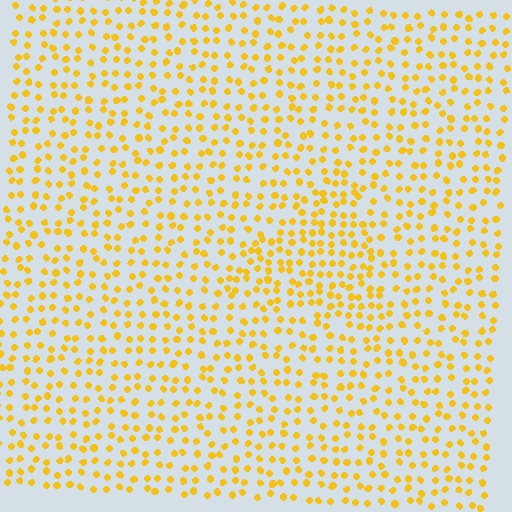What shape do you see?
I see a triangle.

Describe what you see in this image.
The image contains small yellow elements arranged at two different densities. A triangle-shaped region is visible where the elements are more densely packed than the surrounding area.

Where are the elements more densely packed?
The elements are more densely packed inside the triangle boundary.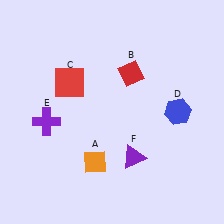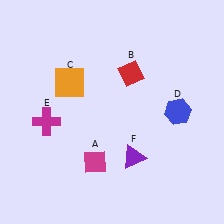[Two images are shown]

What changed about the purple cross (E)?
In Image 1, E is purple. In Image 2, it changed to magenta.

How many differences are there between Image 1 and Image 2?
There are 3 differences between the two images.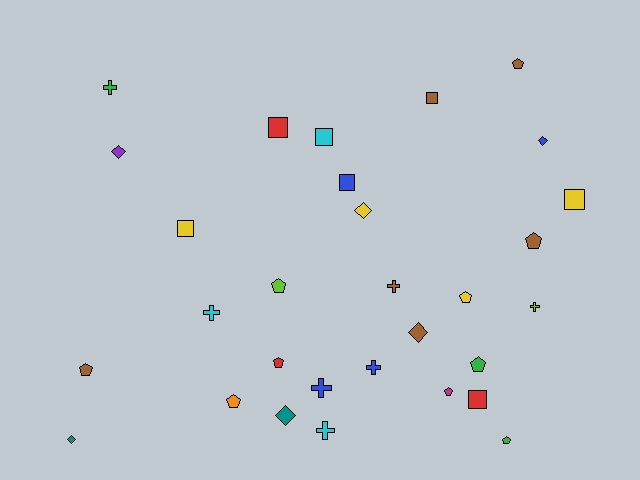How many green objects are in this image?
There are 3 green objects.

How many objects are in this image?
There are 30 objects.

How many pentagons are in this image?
There are 10 pentagons.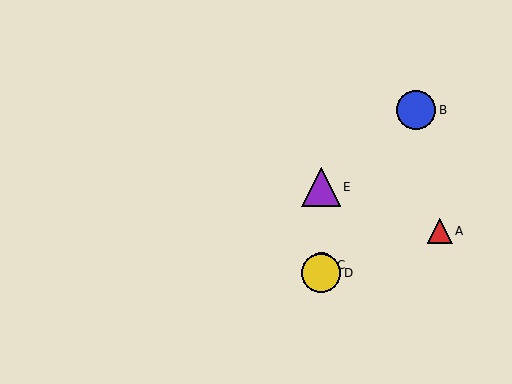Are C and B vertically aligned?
No, C is at x≈321 and B is at x≈416.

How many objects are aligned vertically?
3 objects (C, D, E) are aligned vertically.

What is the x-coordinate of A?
Object A is at x≈440.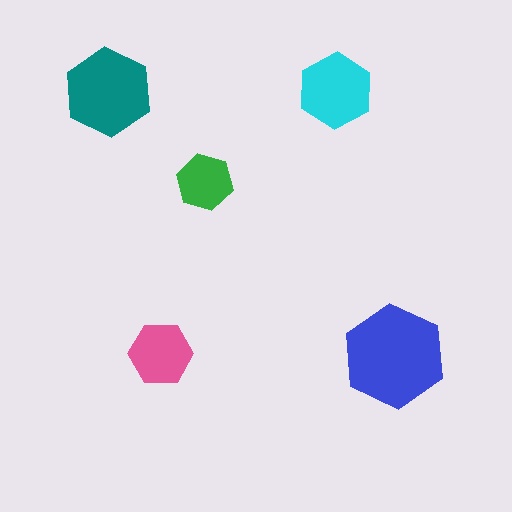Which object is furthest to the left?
The teal hexagon is leftmost.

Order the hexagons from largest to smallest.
the blue one, the teal one, the cyan one, the pink one, the green one.